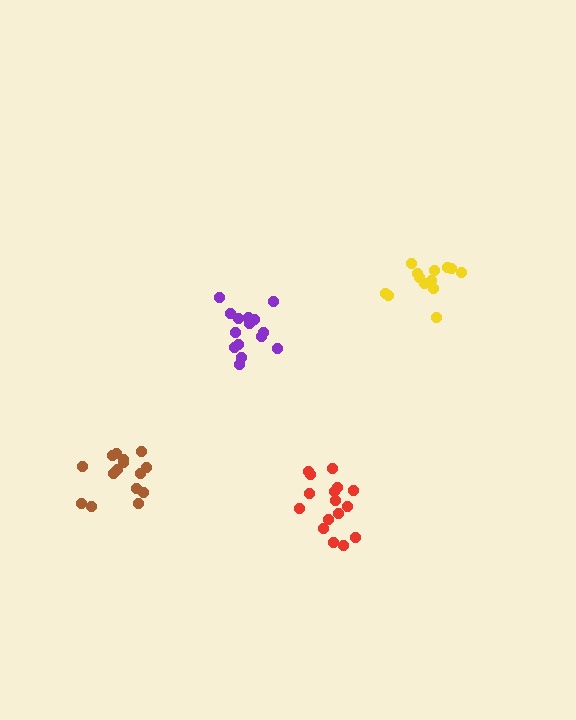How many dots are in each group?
Group 1: 15 dots, Group 2: 13 dots, Group 3: 16 dots, Group 4: 15 dots (59 total).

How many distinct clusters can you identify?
There are 4 distinct clusters.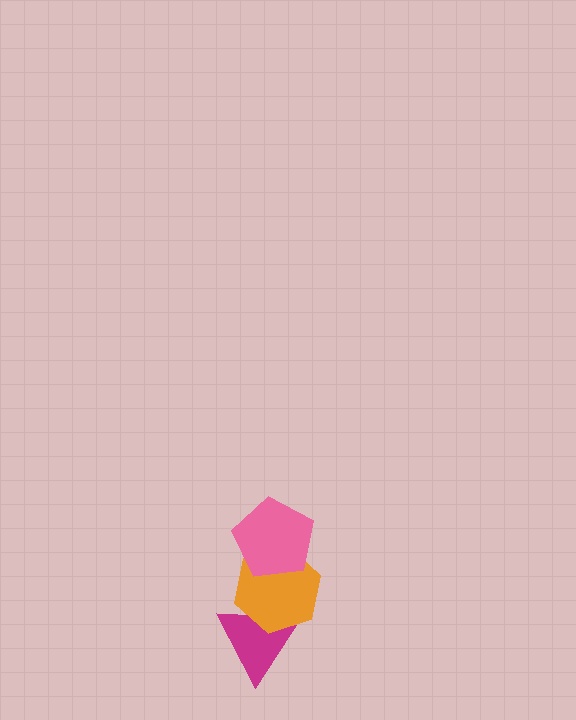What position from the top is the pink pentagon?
The pink pentagon is 1st from the top.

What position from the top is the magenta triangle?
The magenta triangle is 3rd from the top.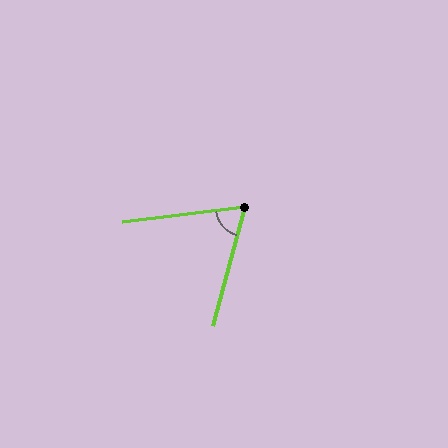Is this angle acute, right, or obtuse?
It is acute.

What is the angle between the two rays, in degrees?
Approximately 68 degrees.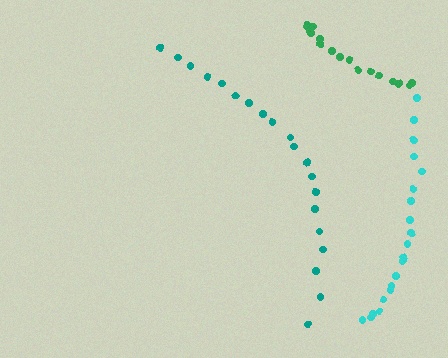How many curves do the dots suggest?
There are 3 distinct paths.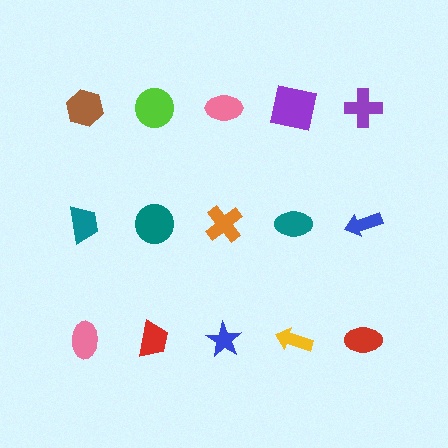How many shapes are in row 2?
5 shapes.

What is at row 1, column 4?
A purple square.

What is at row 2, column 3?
An orange cross.